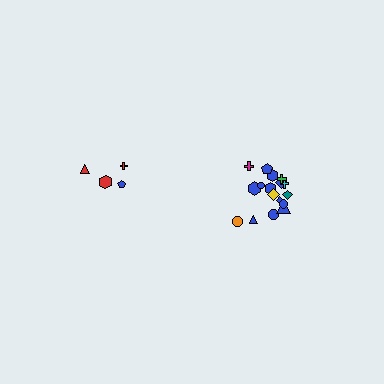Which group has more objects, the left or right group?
The right group.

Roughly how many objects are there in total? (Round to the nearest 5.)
Roughly 20 objects in total.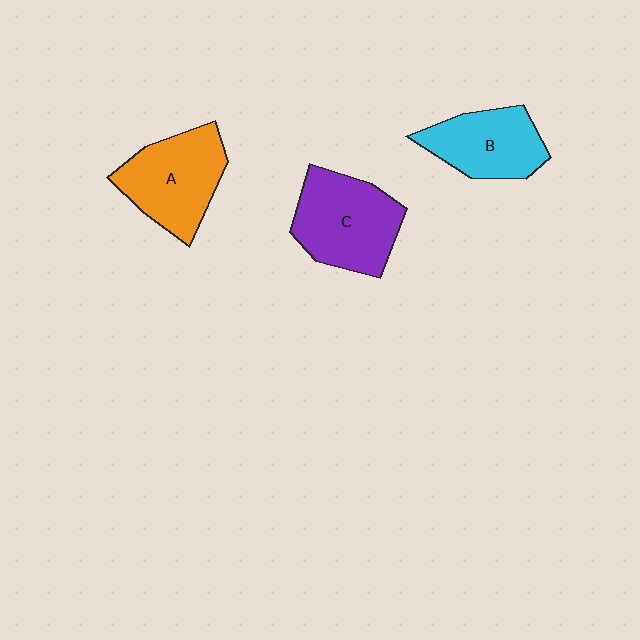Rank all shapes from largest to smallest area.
From largest to smallest: C (purple), A (orange), B (cyan).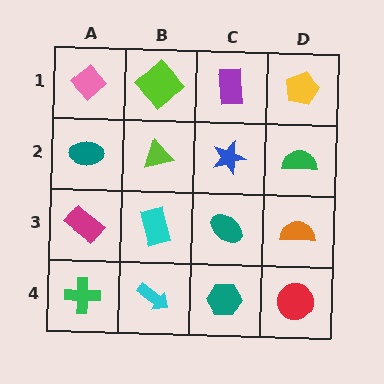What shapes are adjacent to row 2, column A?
A pink diamond (row 1, column A), a magenta rectangle (row 3, column A), a lime triangle (row 2, column B).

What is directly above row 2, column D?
A yellow pentagon.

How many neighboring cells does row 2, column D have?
3.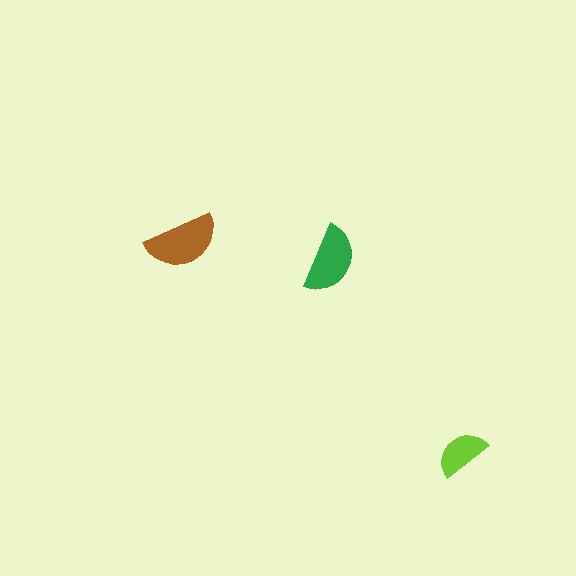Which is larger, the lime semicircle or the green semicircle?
The green one.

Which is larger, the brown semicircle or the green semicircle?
The brown one.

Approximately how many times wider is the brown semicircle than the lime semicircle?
About 1.5 times wider.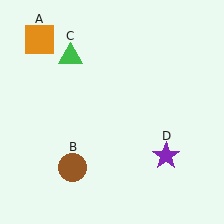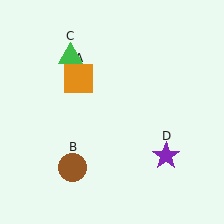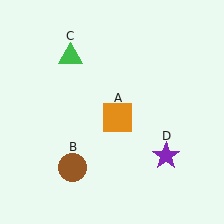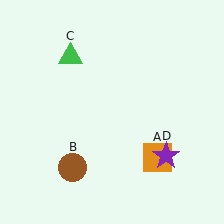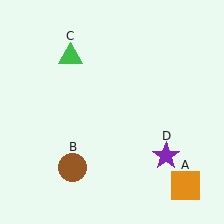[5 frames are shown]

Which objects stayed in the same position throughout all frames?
Brown circle (object B) and green triangle (object C) and purple star (object D) remained stationary.